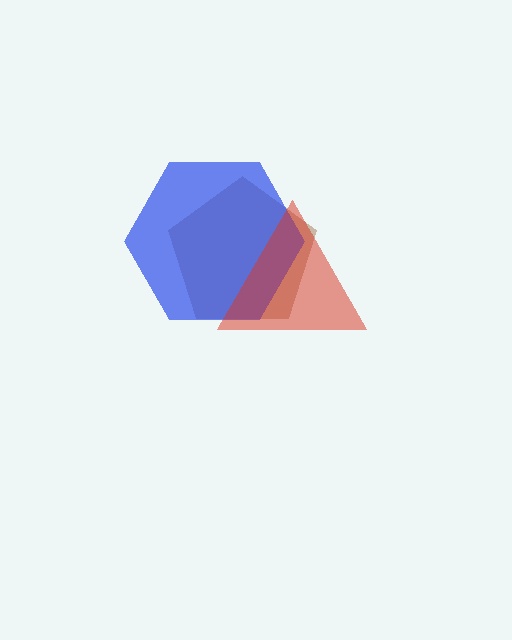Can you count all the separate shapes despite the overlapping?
Yes, there are 3 separate shapes.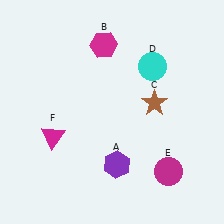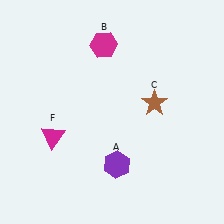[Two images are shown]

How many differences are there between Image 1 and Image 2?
There are 2 differences between the two images.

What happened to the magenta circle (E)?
The magenta circle (E) was removed in Image 2. It was in the bottom-right area of Image 1.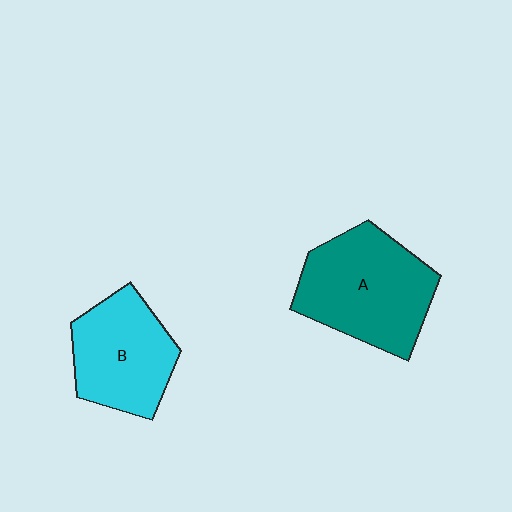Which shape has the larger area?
Shape A (teal).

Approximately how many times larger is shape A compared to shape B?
Approximately 1.3 times.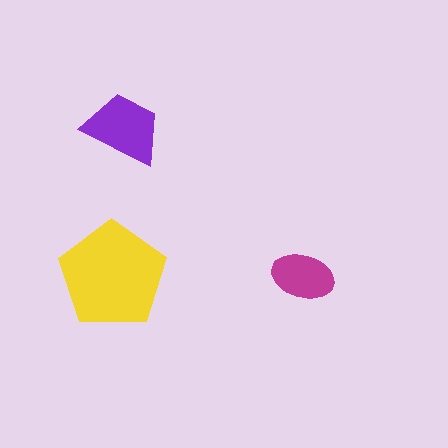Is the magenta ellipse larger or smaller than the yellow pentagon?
Smaller.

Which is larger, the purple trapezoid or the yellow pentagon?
The yellow pentagon.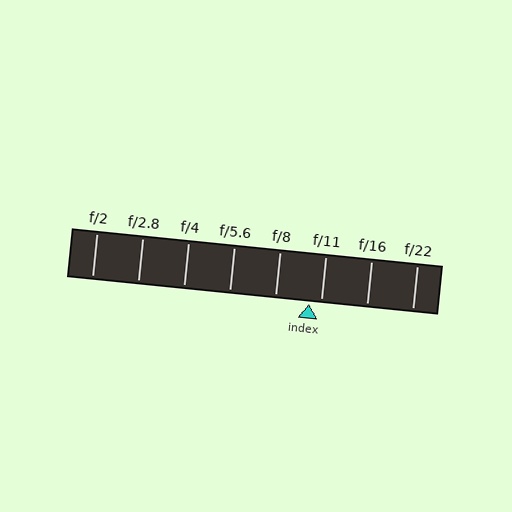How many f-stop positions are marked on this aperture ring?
There are 8 f-stop positions marked.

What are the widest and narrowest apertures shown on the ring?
The widest aperture shown is f/2 and the narrowest is f/22.